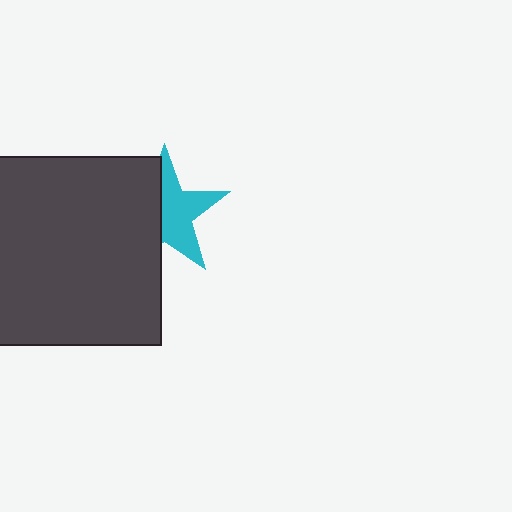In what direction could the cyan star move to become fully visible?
The cyan star could move right. That would shift it out from behind the dark gray square entirely.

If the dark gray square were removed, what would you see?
You would see the complete cyan star.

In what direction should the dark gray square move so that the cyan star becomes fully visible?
The dark gray square should move left. That is the shortest direction to clear the overlap and leave the cyan star fully visible.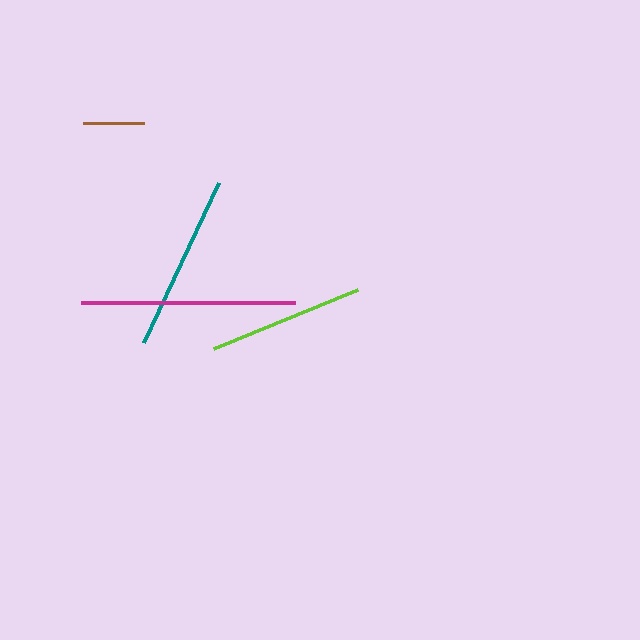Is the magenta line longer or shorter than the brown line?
The magenta line is longer than the brown line.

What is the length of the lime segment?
The lime segment is approximately 155 pixels long.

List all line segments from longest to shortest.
From longest to shortest: magenta, teal, lime, brown.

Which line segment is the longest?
The magenta line is the longest at approximately 214 pixels.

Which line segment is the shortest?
The brown line is the shortest at approximately 62 pixels.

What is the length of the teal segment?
The teal segment is approximately 177 pixels long.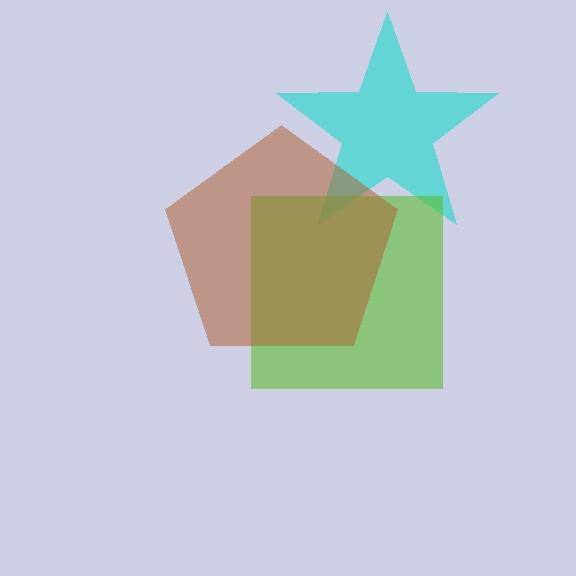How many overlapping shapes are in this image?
There are 3 overlapping shapes in the image.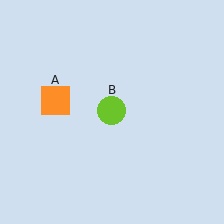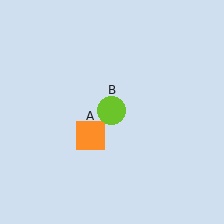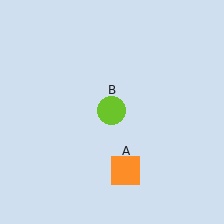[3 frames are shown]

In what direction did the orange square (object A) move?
The orange square (object A) moved down and to the right.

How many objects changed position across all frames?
1 object changed position: orange square (object A).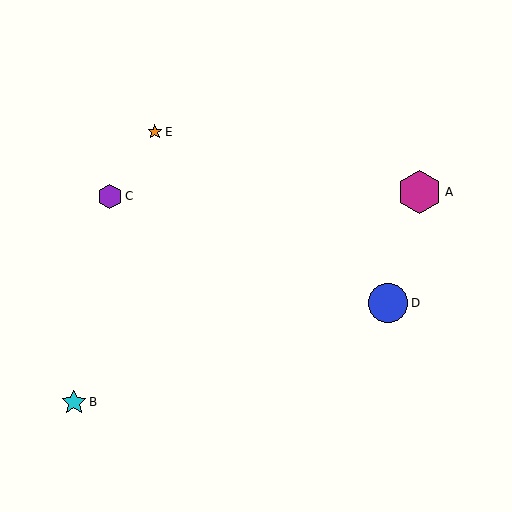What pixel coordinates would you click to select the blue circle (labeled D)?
Click at (388, 303) to select the blue circle D.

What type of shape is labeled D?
Shape D is a blue circle.